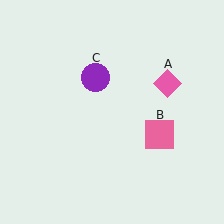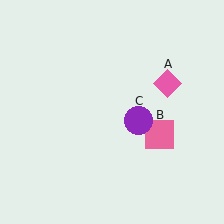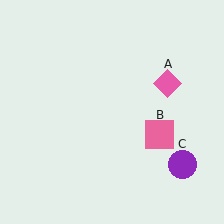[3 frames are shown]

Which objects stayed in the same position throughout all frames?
Pink diamond (object A) and pink square (object B) remained stationary.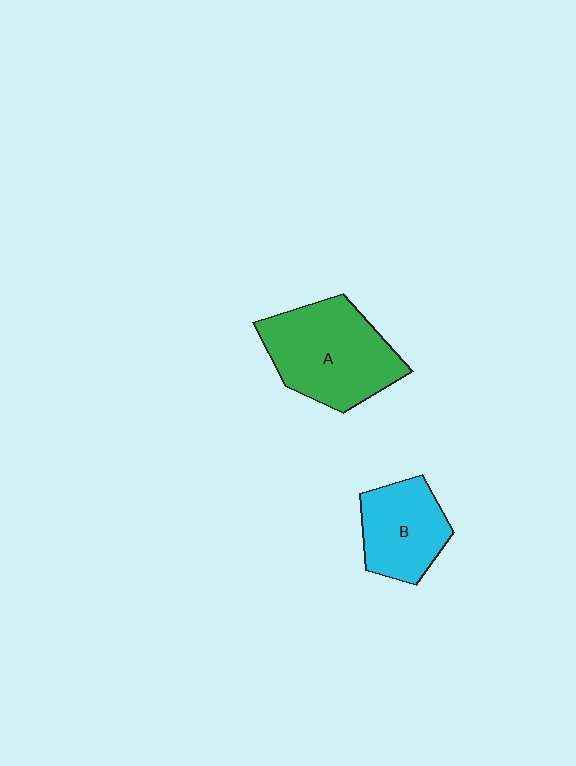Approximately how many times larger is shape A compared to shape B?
Approximately 1.5 times.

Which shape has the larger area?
Shape A (green).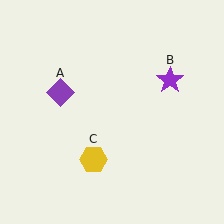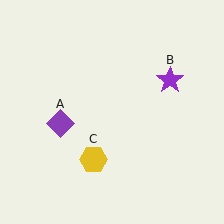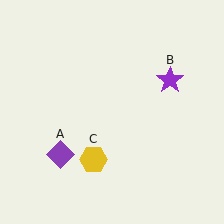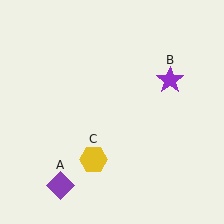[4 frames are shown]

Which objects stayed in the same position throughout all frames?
Purple star (object B) and yellow hexagon (object C) remained stationary.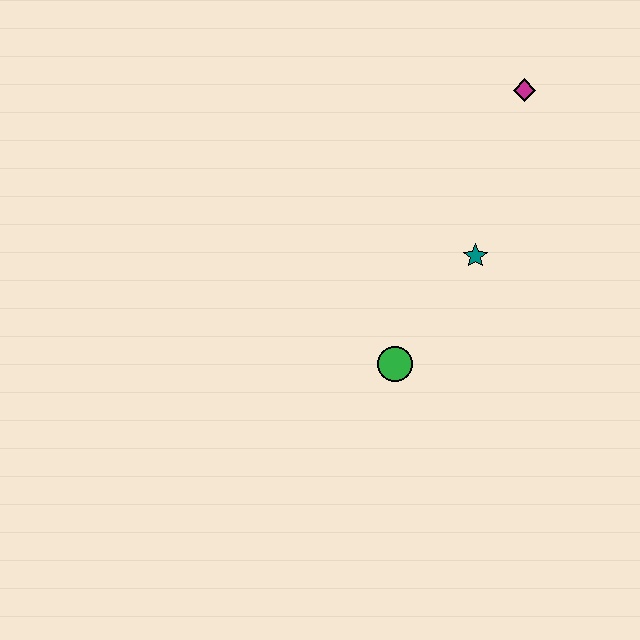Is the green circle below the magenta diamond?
Yes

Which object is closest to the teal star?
The green circle is closest to the teal star.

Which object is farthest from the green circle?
The magenta diamond is farthest from the green circle.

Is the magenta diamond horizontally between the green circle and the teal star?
No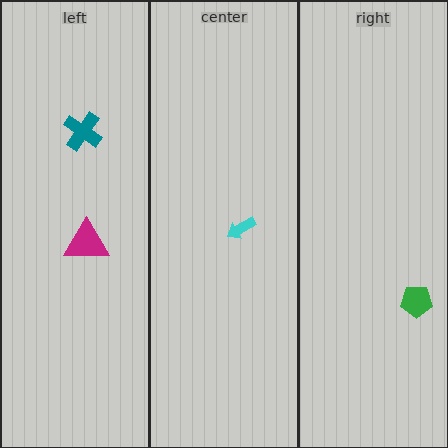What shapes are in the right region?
The green pentagon.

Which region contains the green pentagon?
The right region.